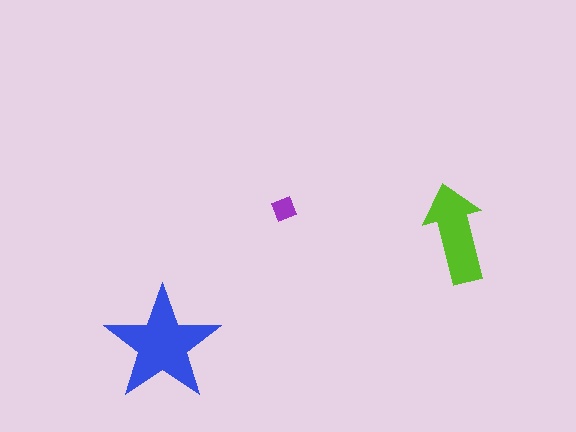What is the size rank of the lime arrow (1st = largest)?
2nd.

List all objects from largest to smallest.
The blue star, the lime arrow, the purple diamond.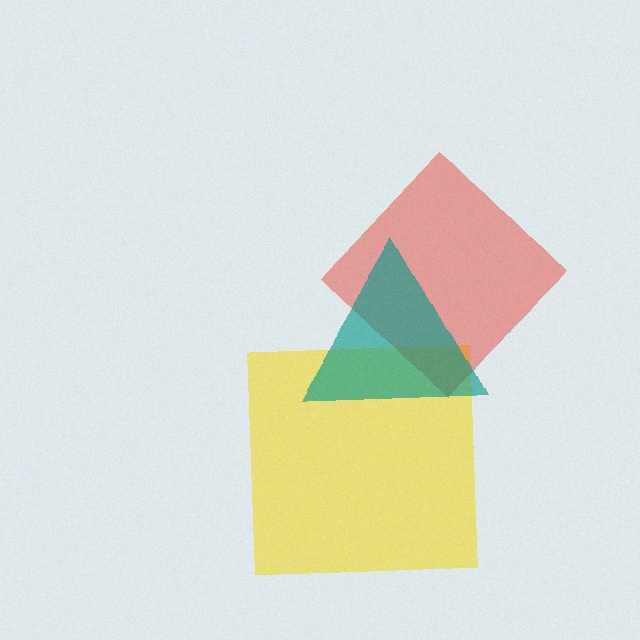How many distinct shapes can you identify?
There are 3 distinct shapes: a yellow square, a red diamond, a teal triangle.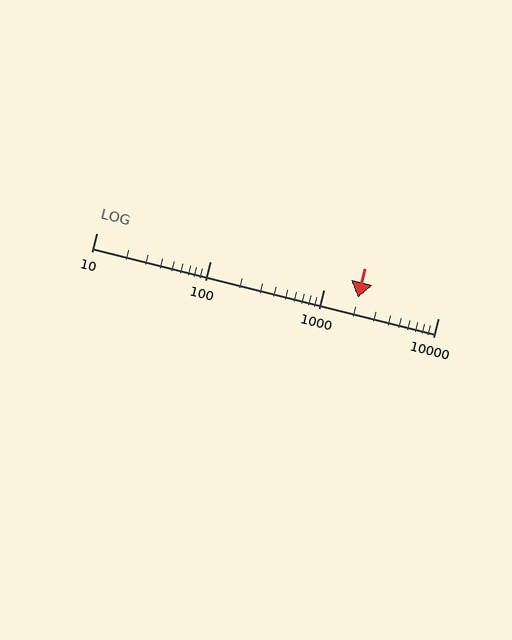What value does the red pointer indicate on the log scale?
The pointer indicates approximately 2000.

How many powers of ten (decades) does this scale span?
The scale spans 3 decades, from 10 to 10000.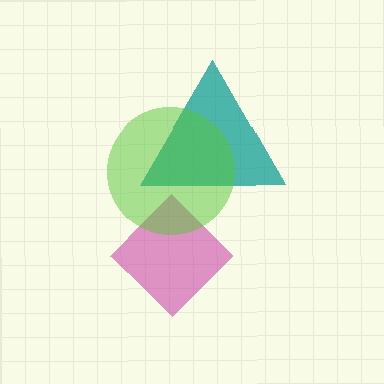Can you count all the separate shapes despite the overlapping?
Yes, there are 3 separate shapes.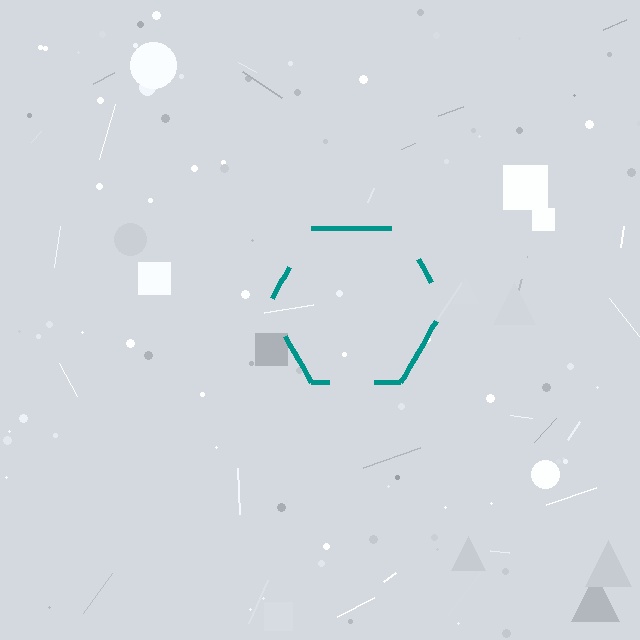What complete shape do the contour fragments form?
The contour fragments form a hexagon.